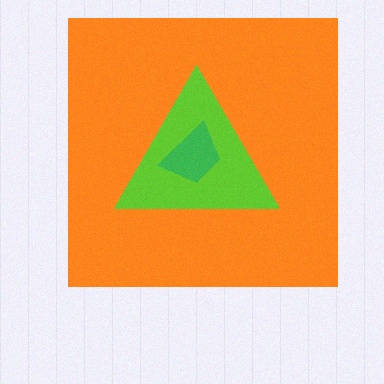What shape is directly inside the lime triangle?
The green trapezoid.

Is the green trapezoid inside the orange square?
Yes.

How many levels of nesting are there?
3.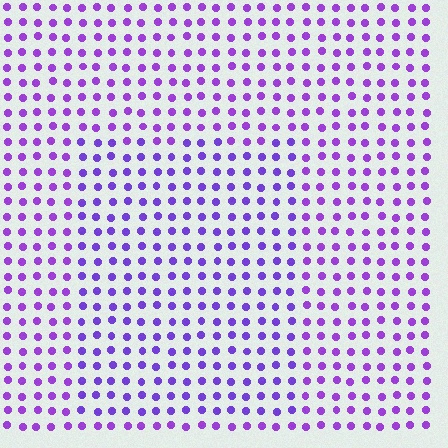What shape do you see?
I see a rectangle.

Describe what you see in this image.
The image is filled with small purple elements in a uniform arrangement. A rectangle-shaped region is visible where the elements are tinted to a slightly different hue, forming a subtle color boundary.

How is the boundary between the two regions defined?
The boundary is defined purely by a slight shift in hue (about 17 degrees). Spacing, size, and orientation are identical on both sides.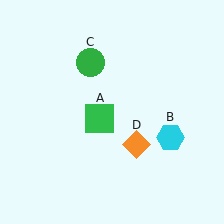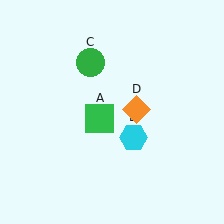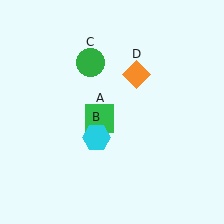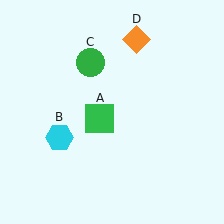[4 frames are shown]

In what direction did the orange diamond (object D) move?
The orange diamond (object D) moved up.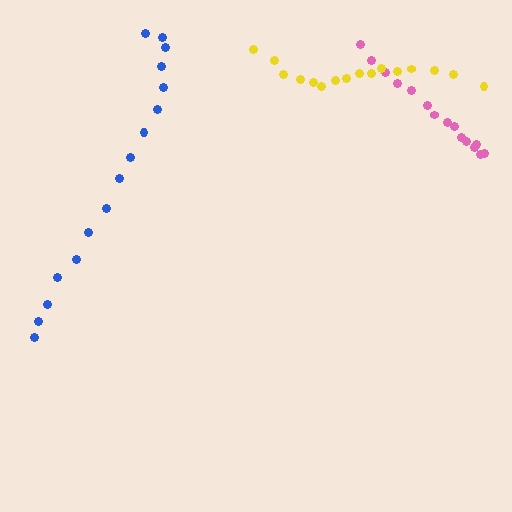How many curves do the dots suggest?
There are 3 distinct paths.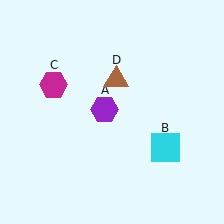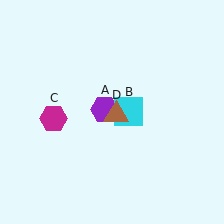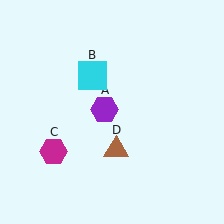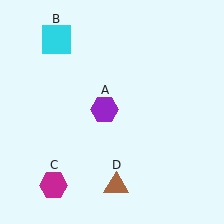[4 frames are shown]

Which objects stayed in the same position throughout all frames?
Purple hexagon (object A) remained stationary.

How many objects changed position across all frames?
3 objects changed position: cyan square (object B), magenta hexagon (object C), brown triangle (object D).